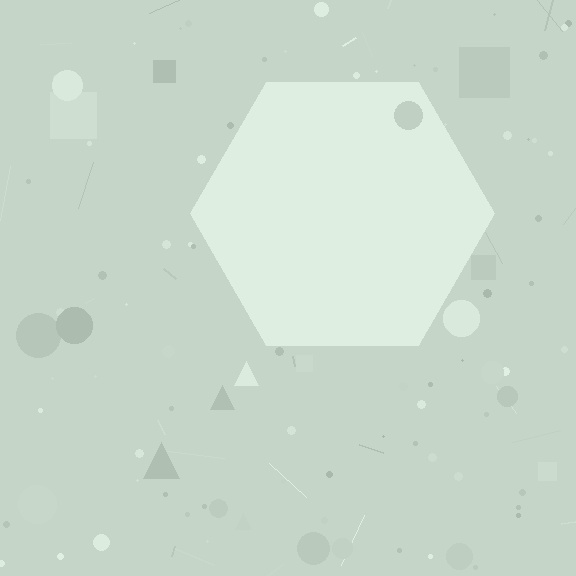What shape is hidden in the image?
A hexagon is hidden in the image.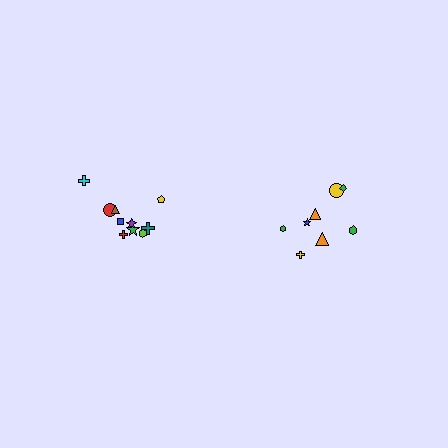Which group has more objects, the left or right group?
The left group.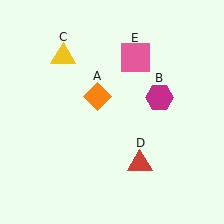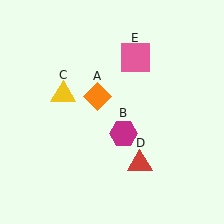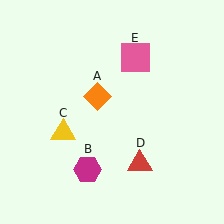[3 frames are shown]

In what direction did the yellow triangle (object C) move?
The yellow triangle (object C) moved down.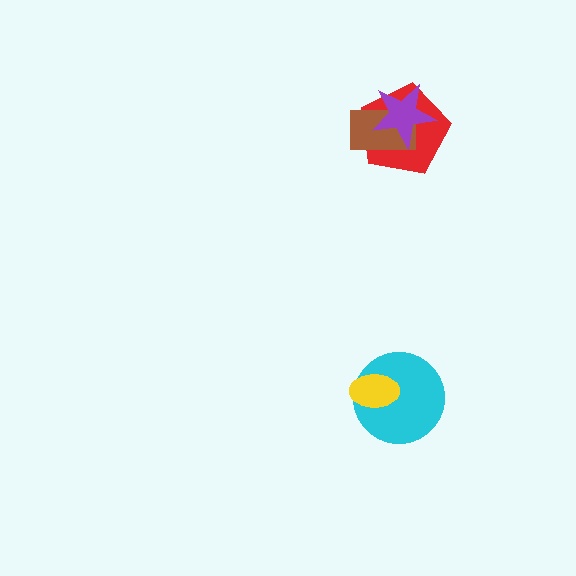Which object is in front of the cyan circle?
The yellow ellipse is in front of the cyan circle.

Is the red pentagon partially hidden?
Yes, it is partially covered by another shape.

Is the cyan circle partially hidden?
Yes, it is partially covered by another shape.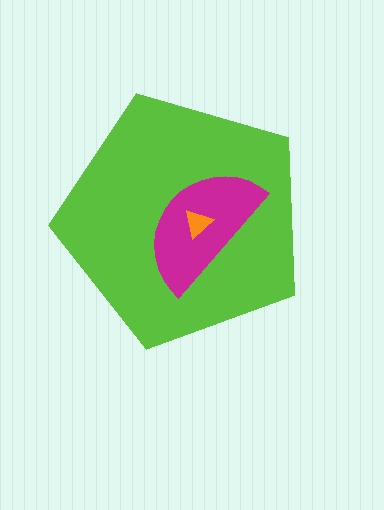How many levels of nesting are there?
3.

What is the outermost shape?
The lime pentagon.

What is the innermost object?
The orange triangle.